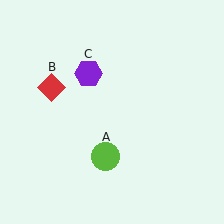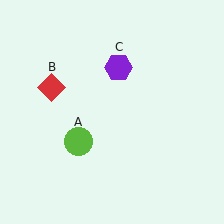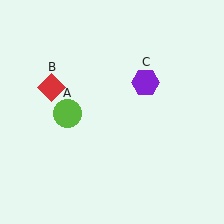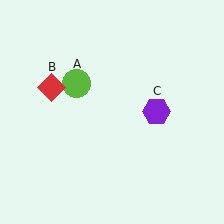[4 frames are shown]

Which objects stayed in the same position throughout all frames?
Red diamond (object B) remained stationary.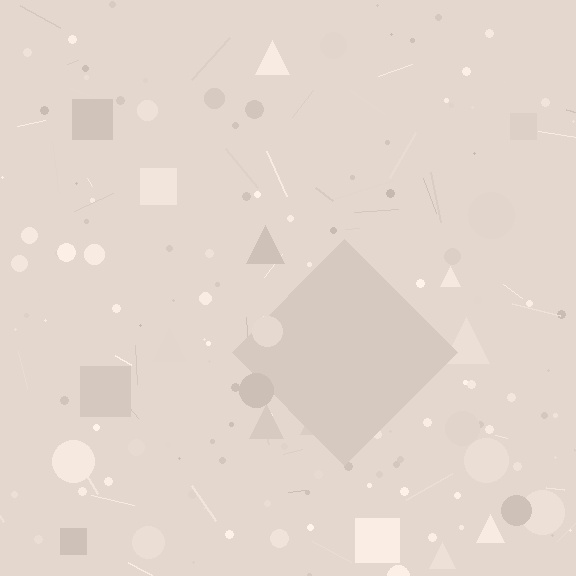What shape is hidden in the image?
A diamond is hidden in the image.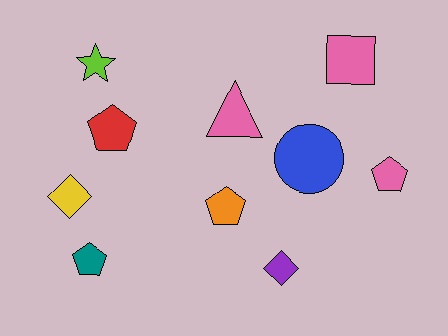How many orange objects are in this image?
There is 1 orange object.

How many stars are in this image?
There is 1 star.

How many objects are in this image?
There are 10 objects.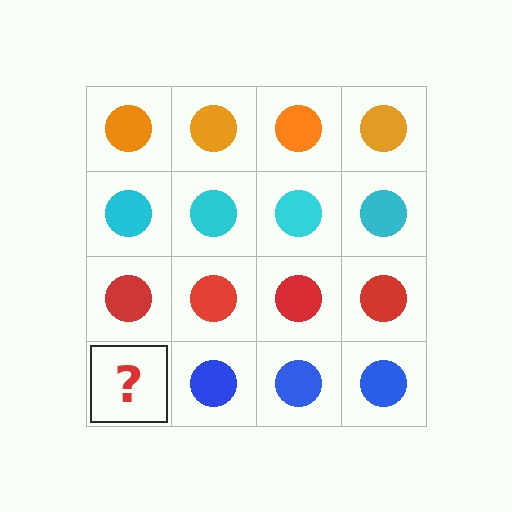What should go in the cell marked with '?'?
The missing cell should contain a blue circle.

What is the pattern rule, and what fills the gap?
The rule is that each row has a consistent color. The gap should be filled with a blue circle.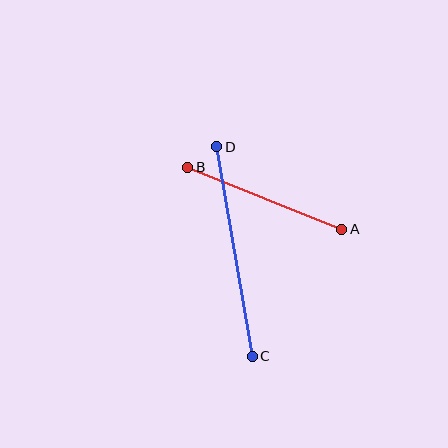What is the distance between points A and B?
The distance is approximately 166 pixels.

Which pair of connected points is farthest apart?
Points C and D are farthest apart.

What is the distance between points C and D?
The distance is approximately 212 pixels.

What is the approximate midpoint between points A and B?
The midpoint is at approximately (265, 198) pixels.